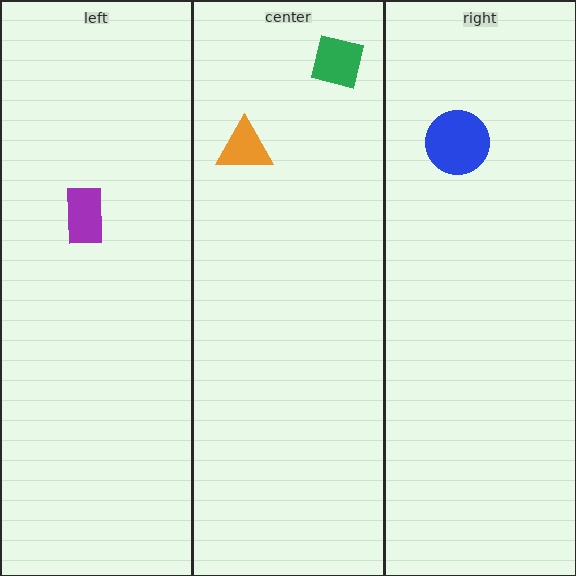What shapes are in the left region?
The purple rectangle.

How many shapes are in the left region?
1.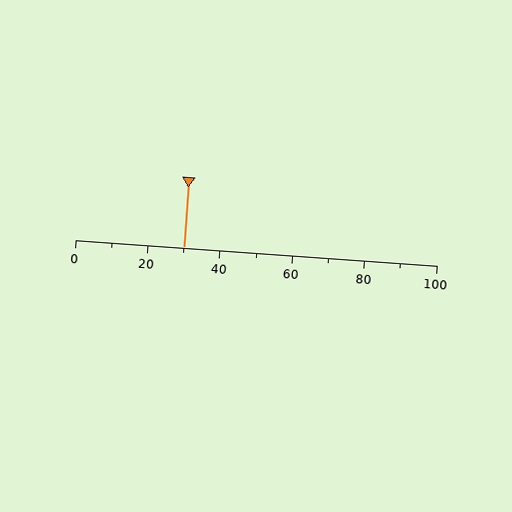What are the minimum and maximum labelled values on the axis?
The axis runs from 0 to 100.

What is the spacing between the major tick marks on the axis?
The major ticks are spaced 20 apart.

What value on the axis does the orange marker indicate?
The marker indicates approximately 30.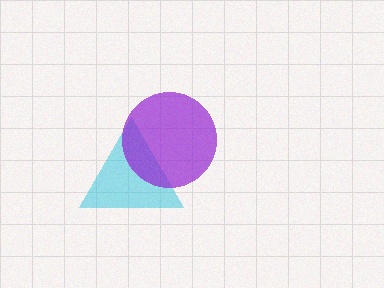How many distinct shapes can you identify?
There are 2 distinct shapes: a cyan triangle, a purple circle.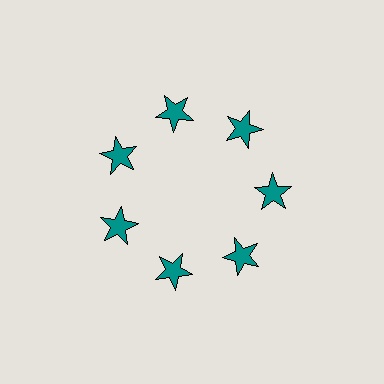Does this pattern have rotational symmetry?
Yes, this pattern has 7-fold rotational symmetry. It looks the same after rotating 51 degrees around the center.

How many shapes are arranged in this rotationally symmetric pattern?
There are 7 shapes, arranged in 7 groups of 1.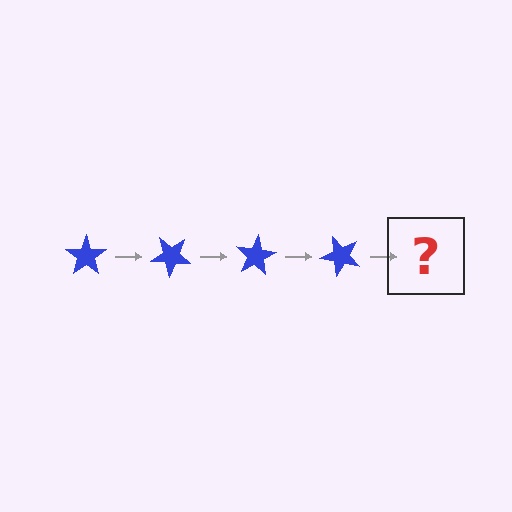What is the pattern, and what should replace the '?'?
The pattern is that the star rotates 40 degrees each step. The '?' should be a blue star rotated 160 degrees.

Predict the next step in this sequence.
The next step is a blue star rotated 160 degrees.